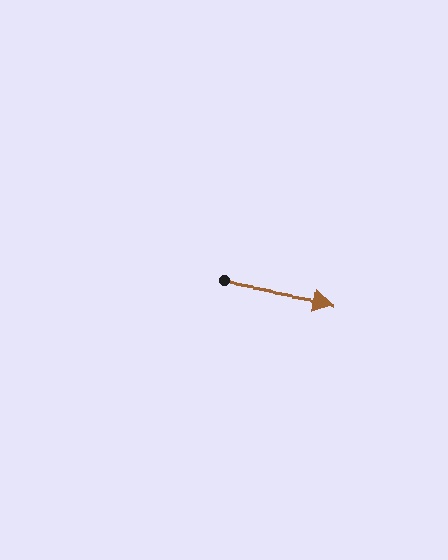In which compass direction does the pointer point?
East.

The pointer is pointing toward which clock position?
Roughly 3 o'clock.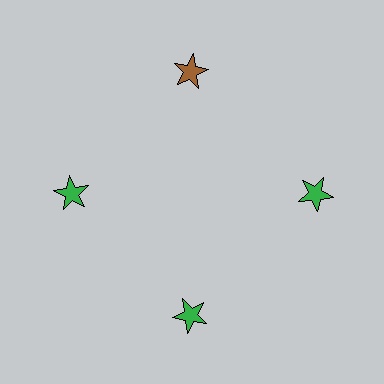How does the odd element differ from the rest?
It has a different color: brown instead of green.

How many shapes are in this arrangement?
There are 4 shapes arranged in a ring pattern.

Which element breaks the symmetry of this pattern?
The brown star at roughly the 12 o'clock position breaks the symmetry. All other shapes are green stars.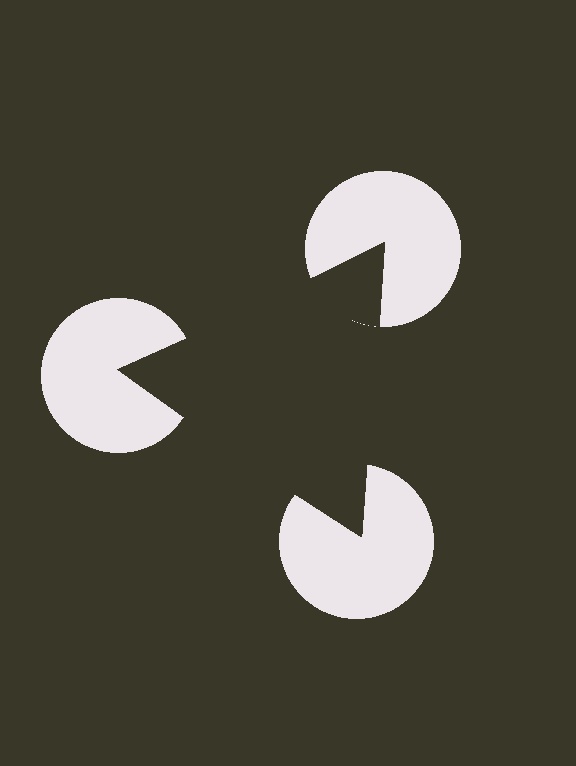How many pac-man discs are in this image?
There are 3 — one at each vertex of the illusory triangle.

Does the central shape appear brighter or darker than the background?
It typically appears slightly darker than the background, even though no actual brightness change is drawn.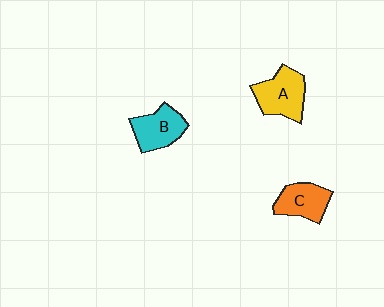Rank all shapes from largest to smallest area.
From largest to smallest: A (yellow), B (cyan), C (orange).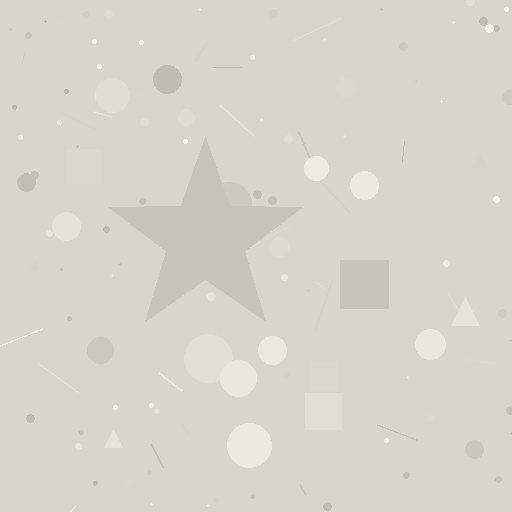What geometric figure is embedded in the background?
A star is embedded in the background.